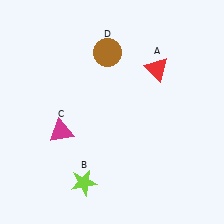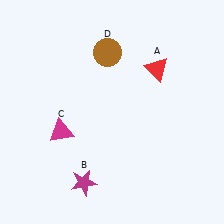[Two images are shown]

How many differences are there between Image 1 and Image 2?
There is 1 difference between the two images.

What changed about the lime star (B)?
In Image 1, B is lime. In Image 2, it changed to magenta.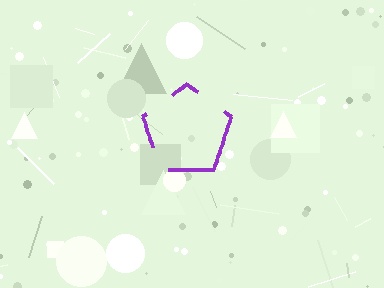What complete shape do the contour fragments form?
The contour fragments form a pentagon.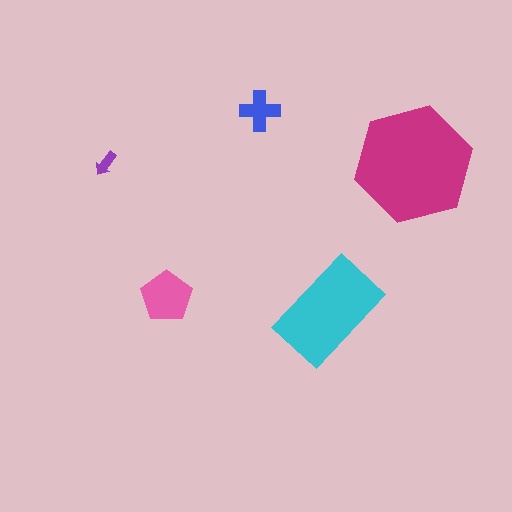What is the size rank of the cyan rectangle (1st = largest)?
2nd.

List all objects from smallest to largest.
The purple arrow, the blue cross, the pink pentagon, the cyan rectangle, the magenta hexagon.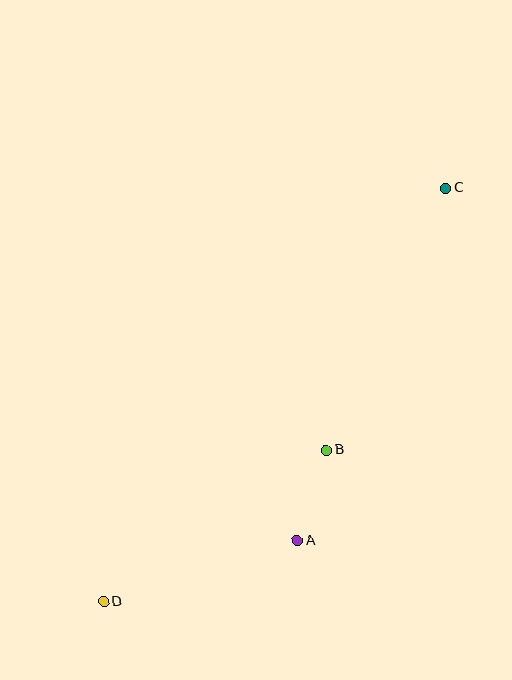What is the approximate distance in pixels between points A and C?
The distance between A and C is approximately 382 pixels.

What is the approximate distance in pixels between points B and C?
The distance between B and C is approximately 288 pixels.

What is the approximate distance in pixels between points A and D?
The distance between A and D is approximately 203 pixels.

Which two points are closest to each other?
Points A and B are closest to each other.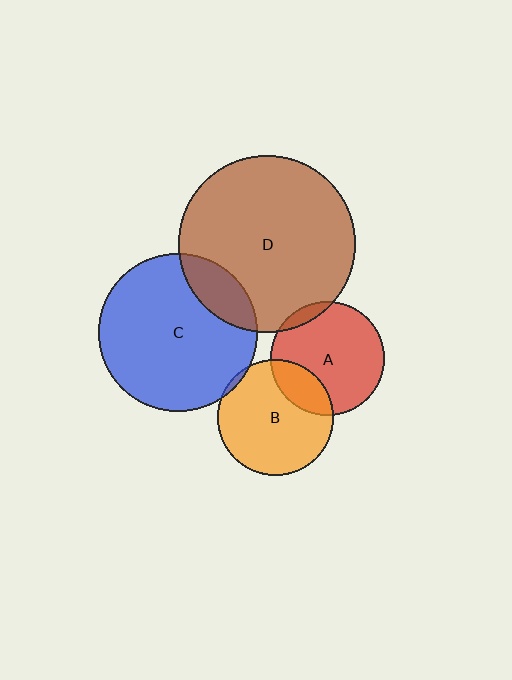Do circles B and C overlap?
Yes.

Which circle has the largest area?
Circle D (brown).